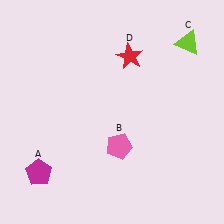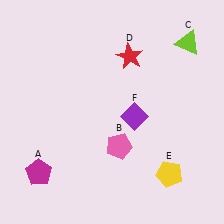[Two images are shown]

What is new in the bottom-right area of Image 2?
A purple diamond (F) was added in the bottom-right area of Image 2.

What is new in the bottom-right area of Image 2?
A yellow pentagon (E) was added in the bottom-right area of Image 2.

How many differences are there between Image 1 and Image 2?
There are 2 differences between the two images.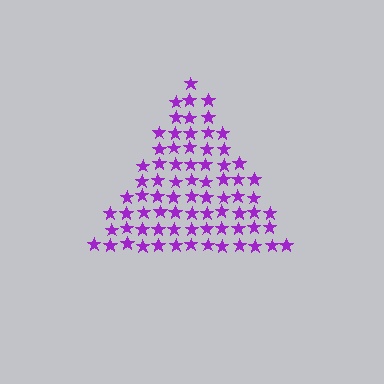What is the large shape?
The large shape is a triangle.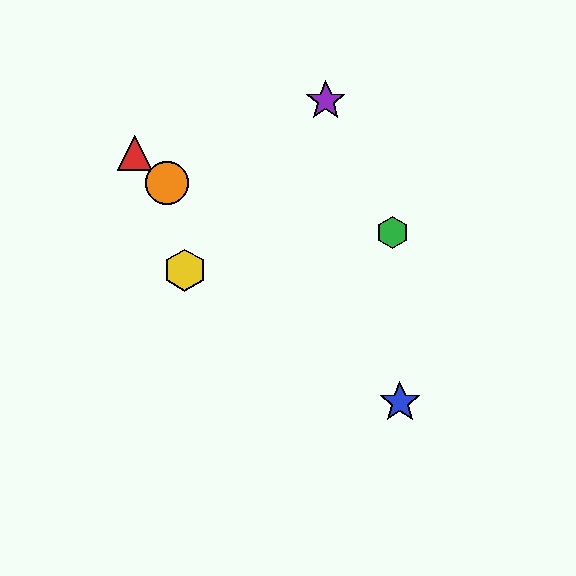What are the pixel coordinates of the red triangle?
The red triangle is at (135, 153).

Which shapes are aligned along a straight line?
The red triangle, the blue star, the orange circle are aligned along a straight line.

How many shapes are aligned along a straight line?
3 shapes (the red triangle, the blue star, the orange circle) are aligned along a straight line.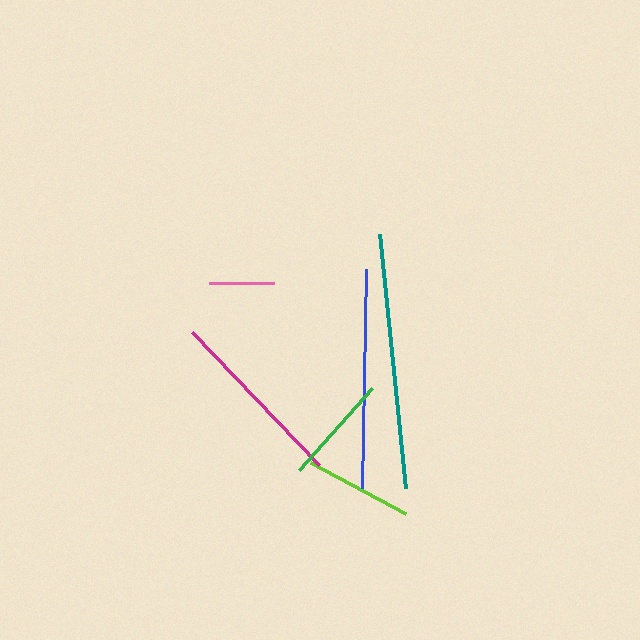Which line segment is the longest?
The teal line is the longest at approximately 256 pixels.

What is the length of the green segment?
The green segment is approximately 111 pixels long.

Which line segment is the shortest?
The pink line is the shortest at approximately 65 pixels.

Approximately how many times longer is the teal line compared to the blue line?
The teal line is approximately 1.2 times the length of the blue line.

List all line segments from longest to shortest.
From longest to shortest: teal, blue, magenta, green, lime, pink.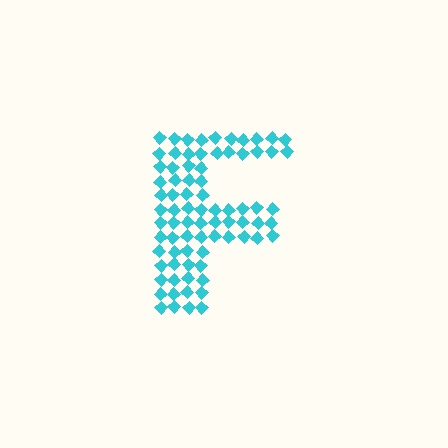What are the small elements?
The small elements are diamonds.